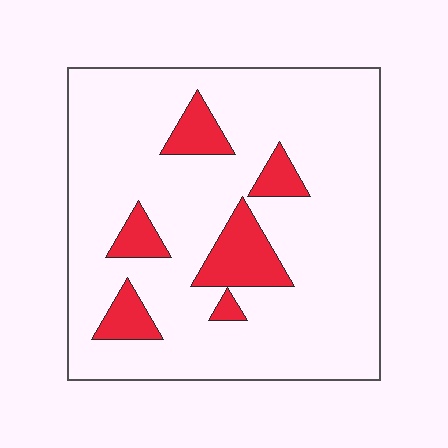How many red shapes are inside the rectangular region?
6.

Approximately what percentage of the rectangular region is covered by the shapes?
Approximately 15%.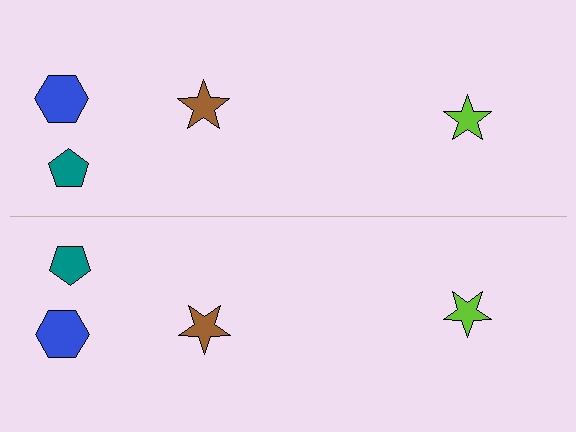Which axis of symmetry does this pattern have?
The pattern has a horizontal axis of symmetry running through the center of the image.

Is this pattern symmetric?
Yes, this pattern has bilateral (reflection) symmetry.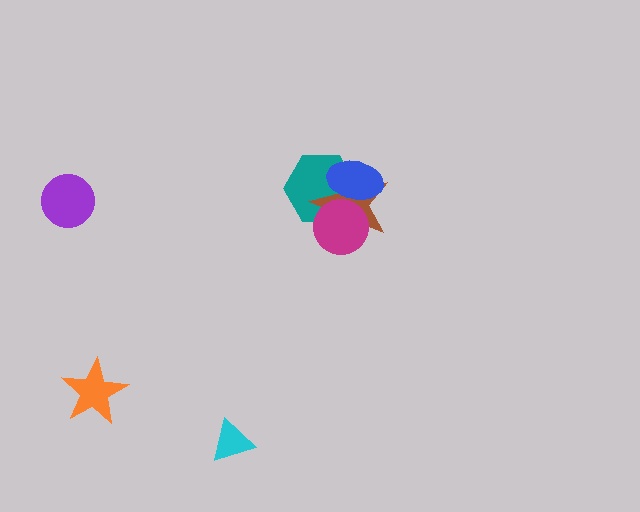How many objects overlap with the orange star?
0 objects overlap with the orange star.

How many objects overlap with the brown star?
3 objects overlap with the brown star.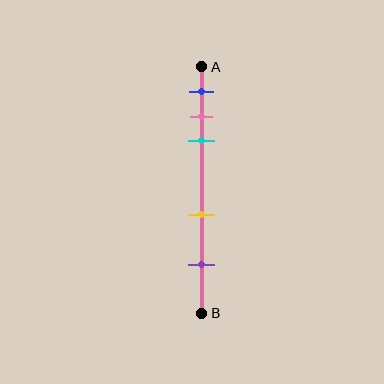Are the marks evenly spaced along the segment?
No, the marks are not evenly spaced.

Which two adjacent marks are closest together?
The pink and cyan marks are the closest adjacent pair.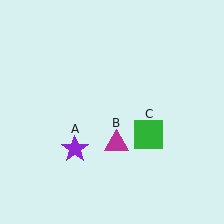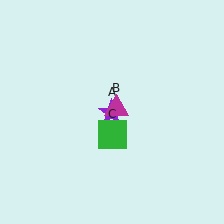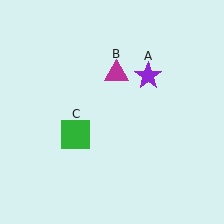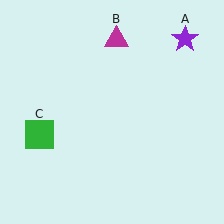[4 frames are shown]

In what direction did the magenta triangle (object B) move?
The magenta triangle (object B) moved up.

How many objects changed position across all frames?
3 objects changed position: purple star (object A), magenta triangle (object B), green square (object C).